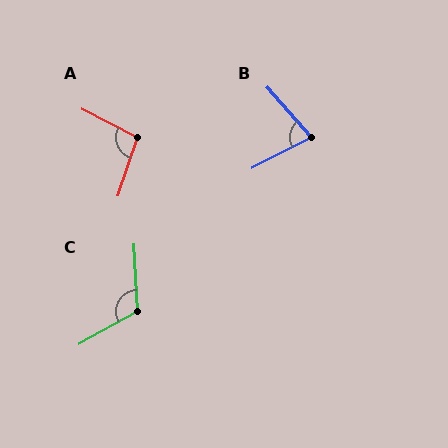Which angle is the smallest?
B, at approximately 76 degrees.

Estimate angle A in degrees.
Approximately 99 degrees.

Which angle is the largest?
C, at approximately 116 degrees.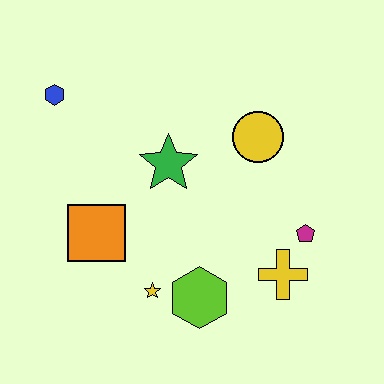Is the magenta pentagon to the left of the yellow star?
No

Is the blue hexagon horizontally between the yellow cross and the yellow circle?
No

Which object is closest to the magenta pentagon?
The yellow cross is closest to the magenta pentagon.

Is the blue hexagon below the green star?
No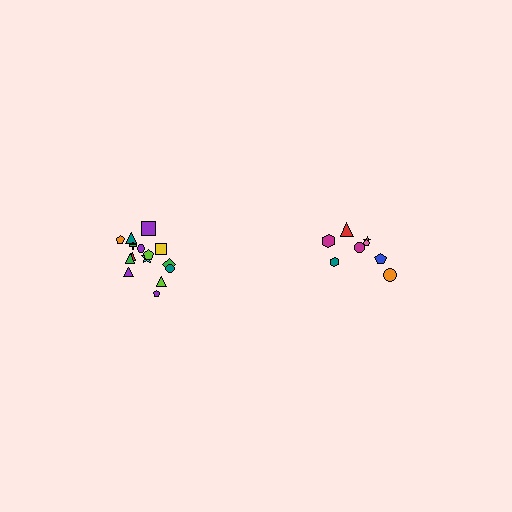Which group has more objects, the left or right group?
The left group.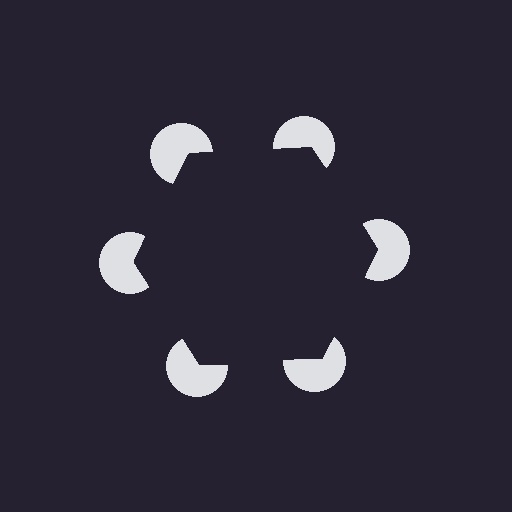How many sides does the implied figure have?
6 sides.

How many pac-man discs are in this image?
There are 6 — one at each vertex of the illusory hexagon.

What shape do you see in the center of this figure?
An illusory hexagon — its edges are inferred from the aligned wedge cuts in the pac-man discs, not physically drawn.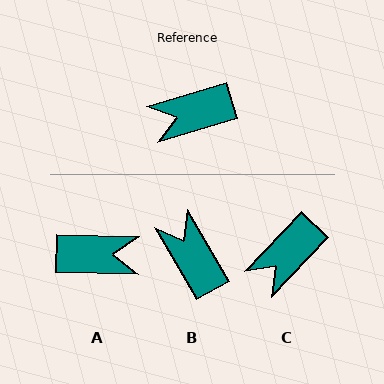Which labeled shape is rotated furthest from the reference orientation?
A, about 162 degrees away.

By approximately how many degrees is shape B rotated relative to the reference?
Approximately 76 degrees clockwise.